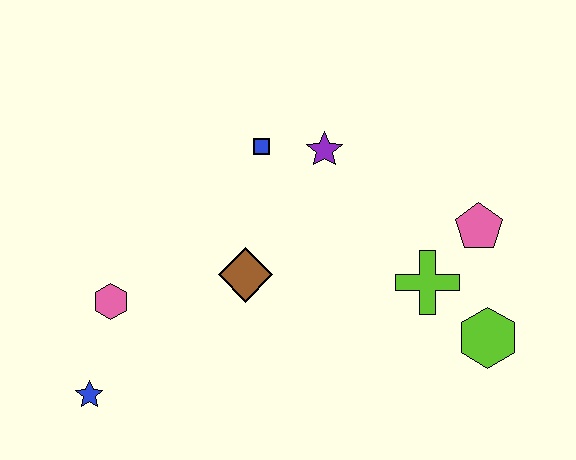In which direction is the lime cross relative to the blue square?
The lime cross is to the right of the blue square.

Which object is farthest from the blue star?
The pink pentagon is farthest from the blue star.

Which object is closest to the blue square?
The purple star is closest to the blue square.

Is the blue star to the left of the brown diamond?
Yes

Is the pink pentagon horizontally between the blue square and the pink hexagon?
No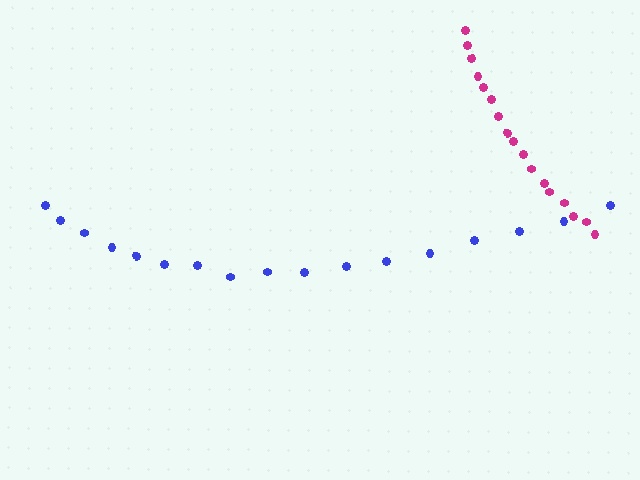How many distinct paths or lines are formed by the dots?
There are 2 distinct paths.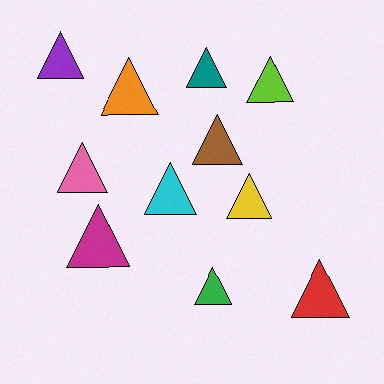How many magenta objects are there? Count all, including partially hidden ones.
There is 1 magenta object.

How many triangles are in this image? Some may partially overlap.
There are 11 triangles.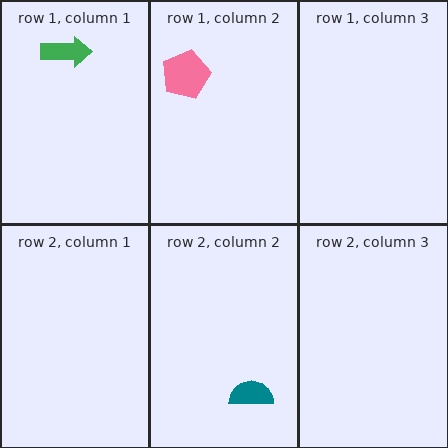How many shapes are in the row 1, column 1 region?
1.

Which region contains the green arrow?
The row 1, column 1 region.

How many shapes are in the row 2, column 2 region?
1.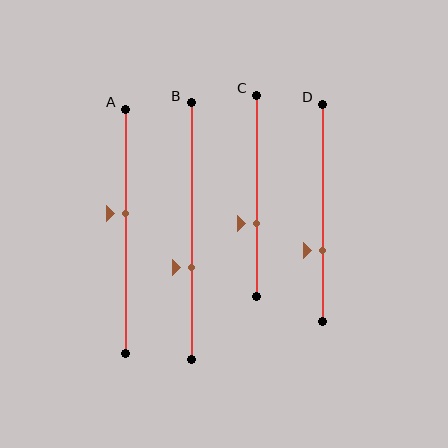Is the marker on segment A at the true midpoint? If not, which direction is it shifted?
No, the marker on segment A is shifted upward by about 7% of the segment length.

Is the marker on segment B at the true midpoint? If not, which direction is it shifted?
No, the marker on segment B is shifted downward by about 14% of the segment length.